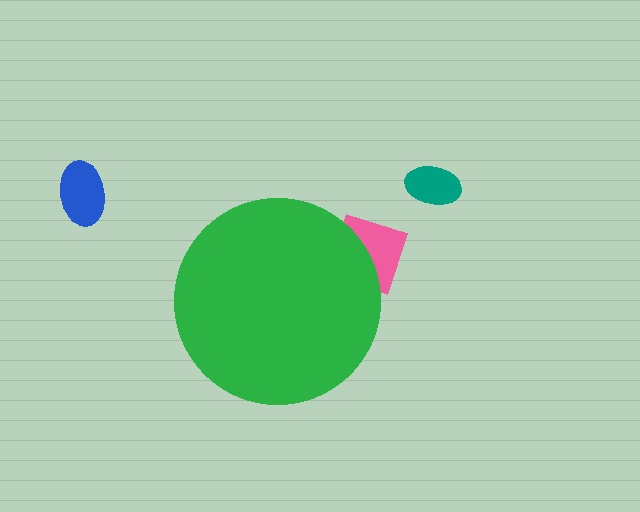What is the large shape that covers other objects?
A green circle.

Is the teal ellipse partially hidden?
No, the teal ellipse is fully visible.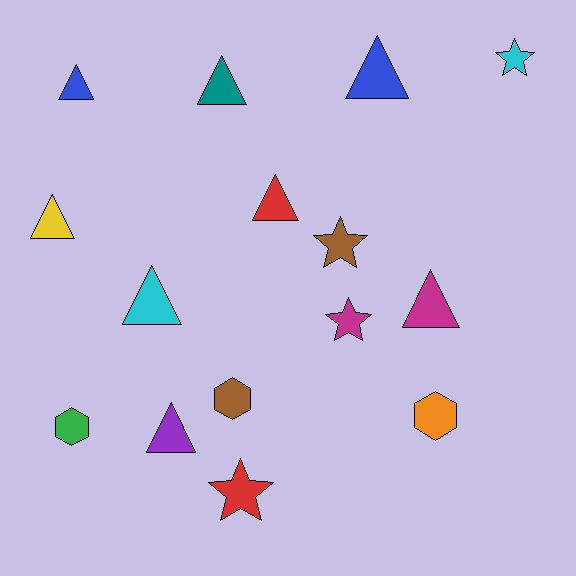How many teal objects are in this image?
There is 1 teal object.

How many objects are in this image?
There are 15 objects.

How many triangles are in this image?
There are 8 triangles.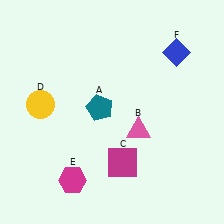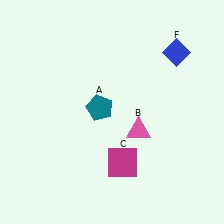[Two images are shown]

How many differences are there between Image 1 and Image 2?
There are 2 differences between the two images.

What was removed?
The magenta hexagon (E), the yellow circle (D) were removed in Image 2.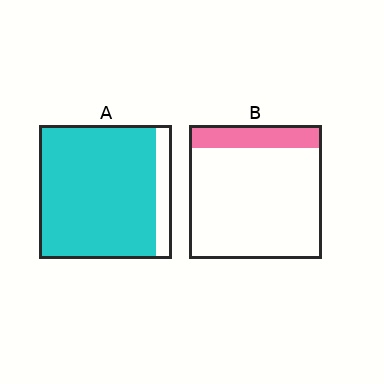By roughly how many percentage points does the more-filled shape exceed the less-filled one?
By roughly 70 percentage points (A over B).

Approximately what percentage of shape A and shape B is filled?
A is approximately 90% and B is approximately 15%.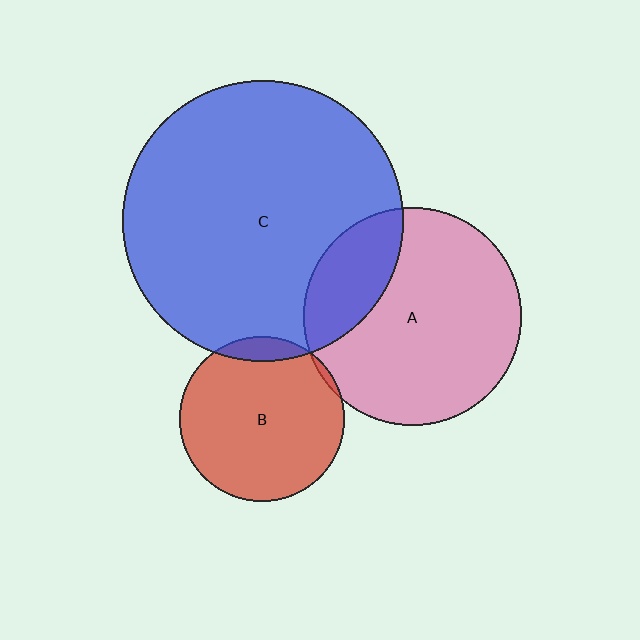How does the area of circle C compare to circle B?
Approximately 2.9 times.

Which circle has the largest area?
Circle C (blue).